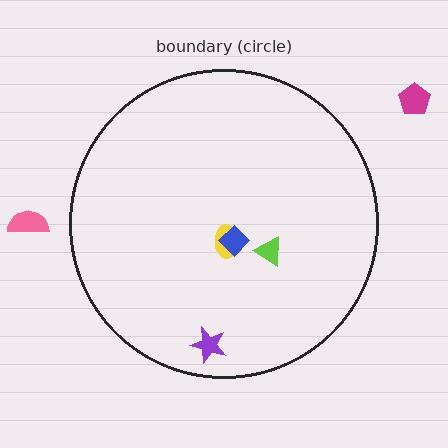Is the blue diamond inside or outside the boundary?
Inside.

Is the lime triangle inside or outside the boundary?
Inside.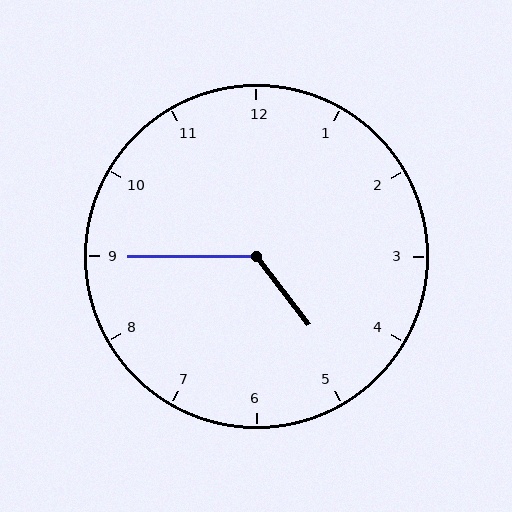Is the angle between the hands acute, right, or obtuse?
It is obtuse.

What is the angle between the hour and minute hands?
Approximately 128 degrees.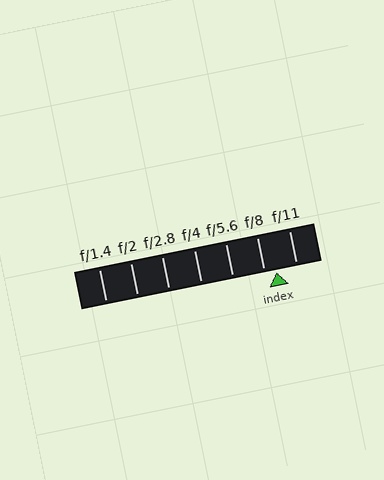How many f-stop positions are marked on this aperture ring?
There are 7 f-stop positions marked.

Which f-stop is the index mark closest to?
The index mark is closest to f/8.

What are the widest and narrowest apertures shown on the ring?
The widest aperture shown is f/1.4 and the narrowest is f/11.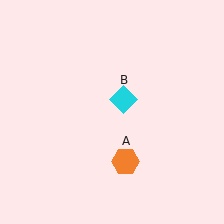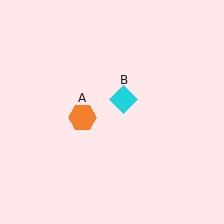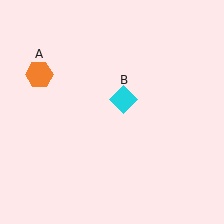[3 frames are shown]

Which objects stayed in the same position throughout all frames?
Cyan diamond (object B) remained stationary.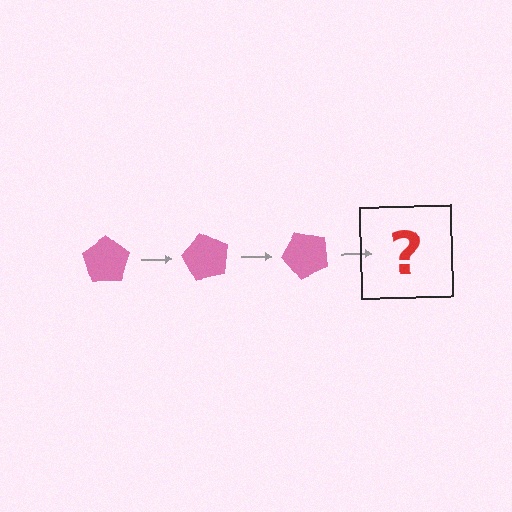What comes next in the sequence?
The next element should be a pink pentagon rotated 180 degrees.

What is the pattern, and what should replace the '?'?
The pattern is that the pentagon rotates 60 degrees each step. The '?' should be a pink pentagon rotated 180 degrees.